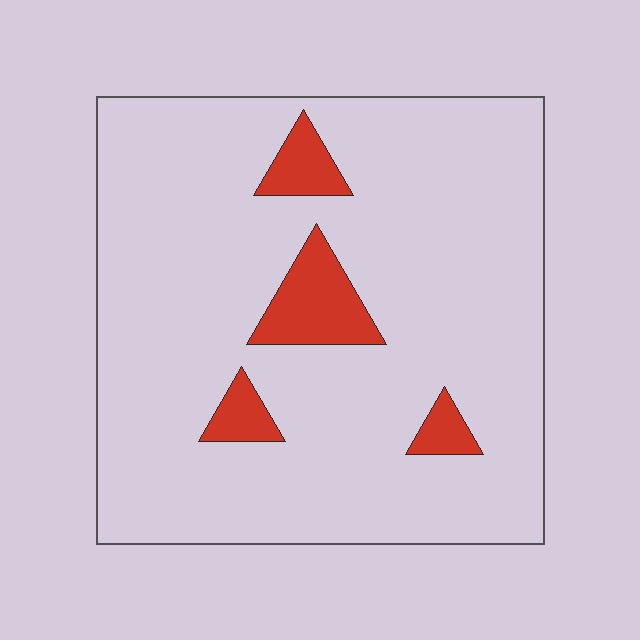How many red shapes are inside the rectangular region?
4.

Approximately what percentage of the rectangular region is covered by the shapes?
Approximately 10%.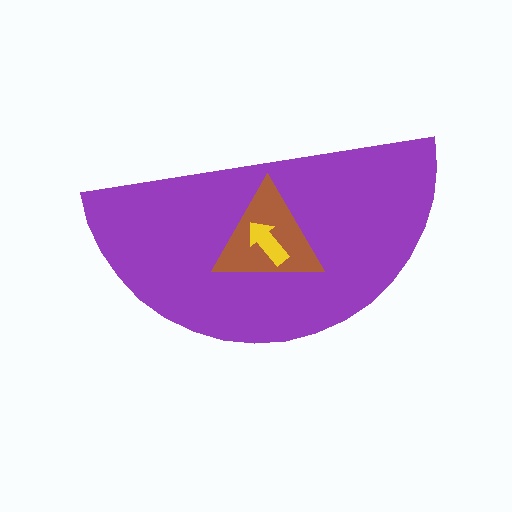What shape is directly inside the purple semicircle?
The brown triangle.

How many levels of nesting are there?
3.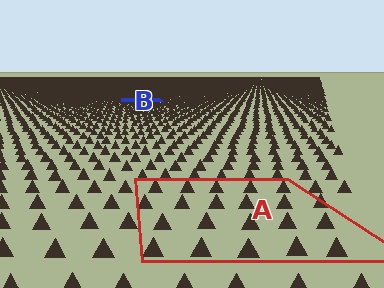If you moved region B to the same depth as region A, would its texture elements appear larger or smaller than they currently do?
They would appear larger. At a closer depth, the same texture elements are projected at a bigger on-screen size.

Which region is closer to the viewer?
Region A is closer. The texture elements there are larger and more spread out.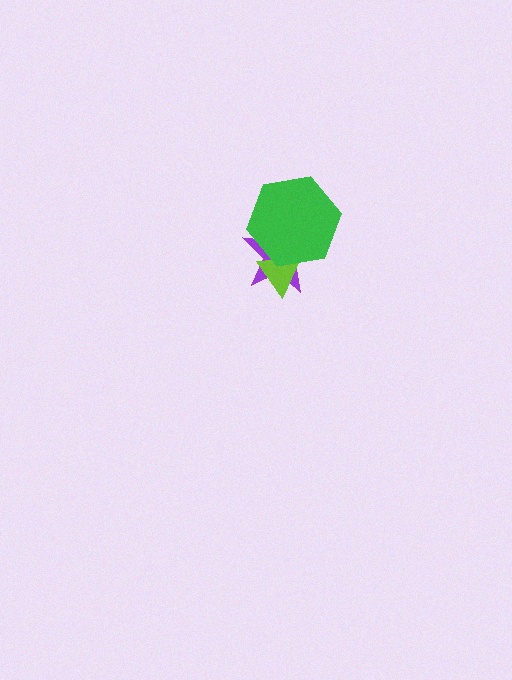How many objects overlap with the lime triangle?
2 objects overlap with the lime triangle.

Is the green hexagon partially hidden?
No, no other shape covers it.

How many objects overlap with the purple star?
2 objects overlap with the purple star.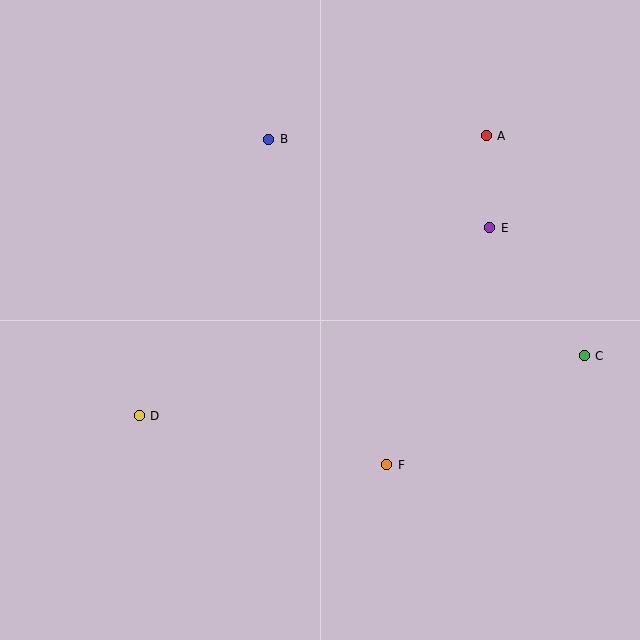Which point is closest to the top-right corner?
Point A is closest to the top-right corner.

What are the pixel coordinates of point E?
Point E is at (490, 228).